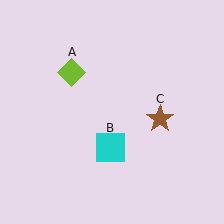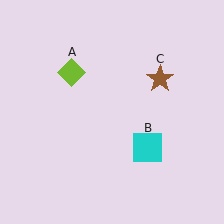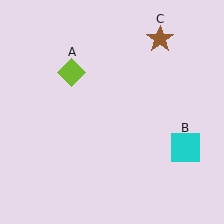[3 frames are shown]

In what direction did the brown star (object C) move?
The brown star (object C) moved up.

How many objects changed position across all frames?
2 objects changed position: cyan square (object B), brown star (object C).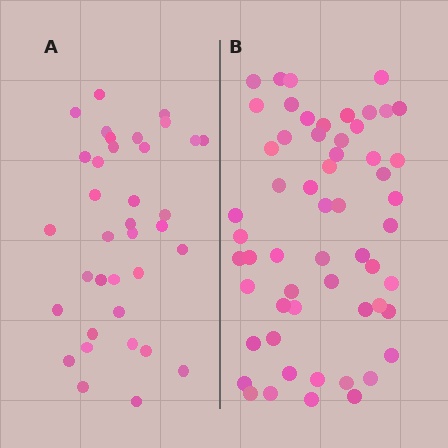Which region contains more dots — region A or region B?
Region B (the right region) has more dots.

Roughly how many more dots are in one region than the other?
Region B has approximately 20 more dots than region A.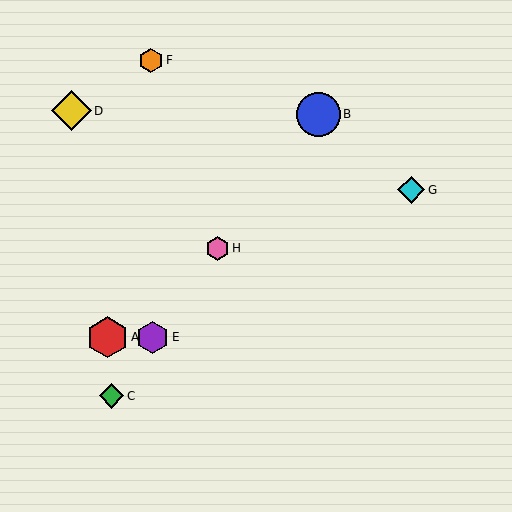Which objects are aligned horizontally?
Objects A, E are aligned horizontally.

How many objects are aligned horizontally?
2 objects (A, E) are aligned horizontally.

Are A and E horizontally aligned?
Yes, both are at y≈337.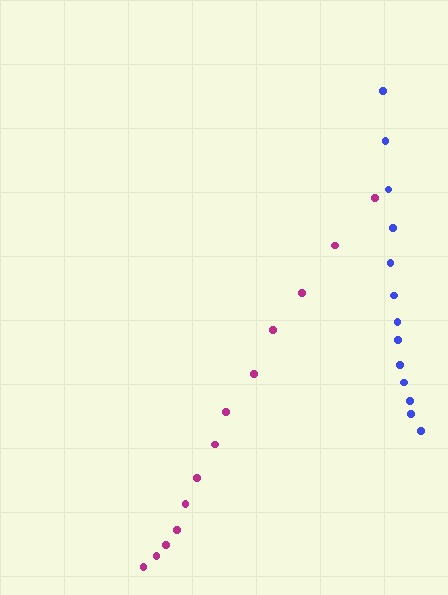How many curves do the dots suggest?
There are 2 distinct paths.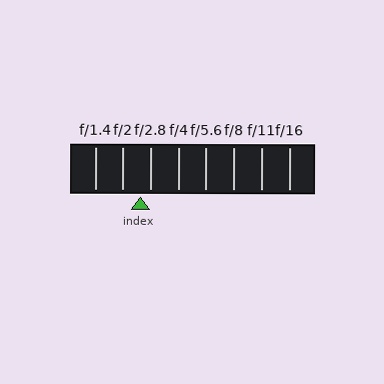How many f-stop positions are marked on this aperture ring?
There are 8 f-stop positions marked.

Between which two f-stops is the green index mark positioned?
The index mark is between f/2 and f/2.8.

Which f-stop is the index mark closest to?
The index mark is closest to f/2.8.